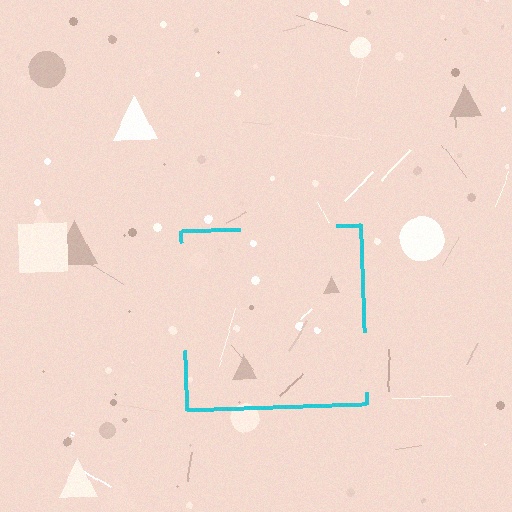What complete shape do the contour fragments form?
The contour fragments form a square.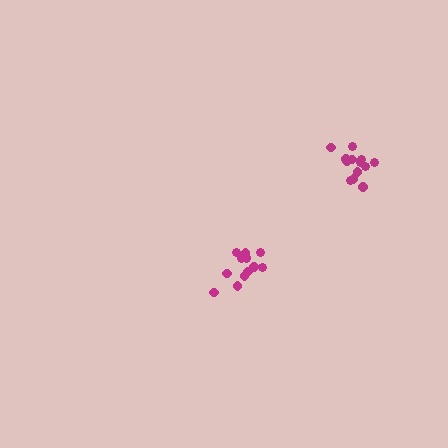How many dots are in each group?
Group 1: 13 dots, Group 2: 13 dots (26 total).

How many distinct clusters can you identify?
There are 2 distinct clusters.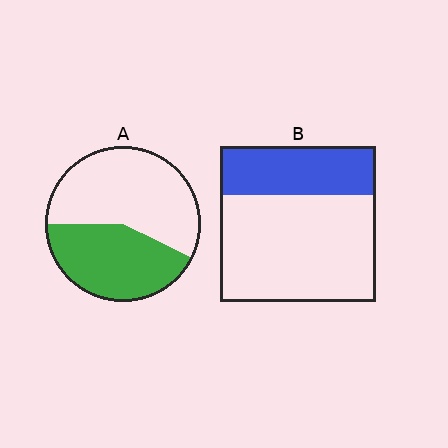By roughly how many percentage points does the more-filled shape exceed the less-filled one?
By roughly 10 percentage points (A over B).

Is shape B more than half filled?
No.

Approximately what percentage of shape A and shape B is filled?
A is approximately 45% and B is approximately 30%.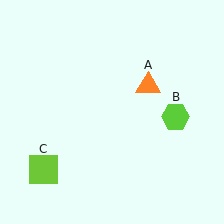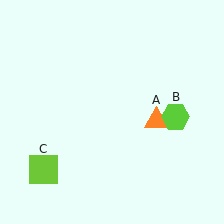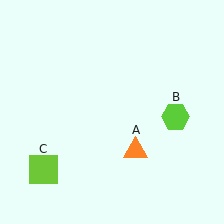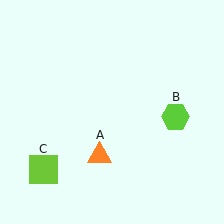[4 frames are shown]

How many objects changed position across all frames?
1 object changed position: orange triangle (object A).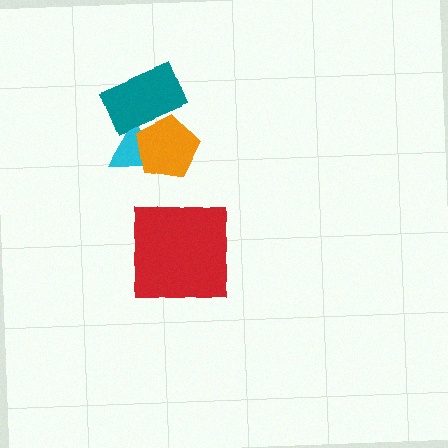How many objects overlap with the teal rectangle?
2 objects overlap with the teal rectangle.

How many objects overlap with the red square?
0 objects overlap with the red square.